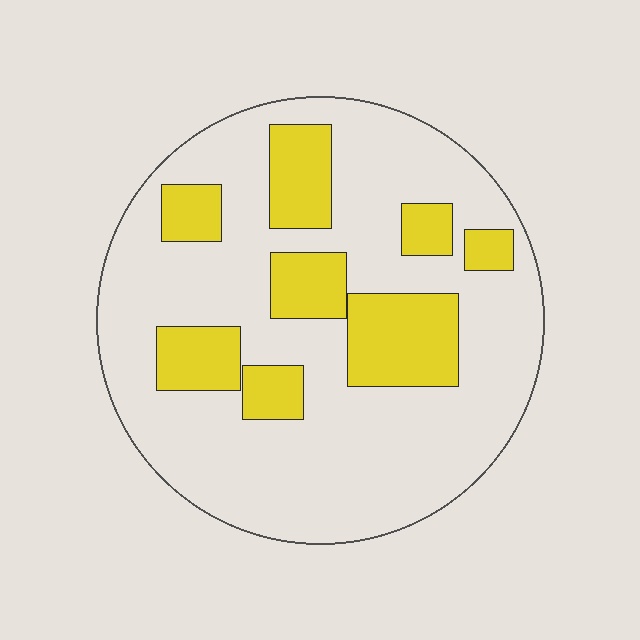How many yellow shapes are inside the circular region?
8.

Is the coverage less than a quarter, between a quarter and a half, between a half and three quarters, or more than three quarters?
Between a quarter and a half.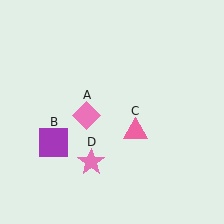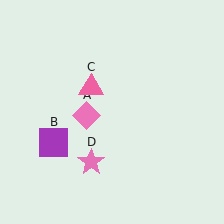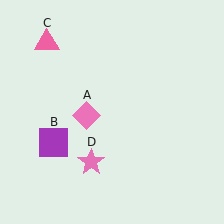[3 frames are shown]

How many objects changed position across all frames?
1 object changed position: pink triangle (object C).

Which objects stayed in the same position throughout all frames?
Pink diamond (object A) and purple square (object B) and pink star (object D) remained stationary.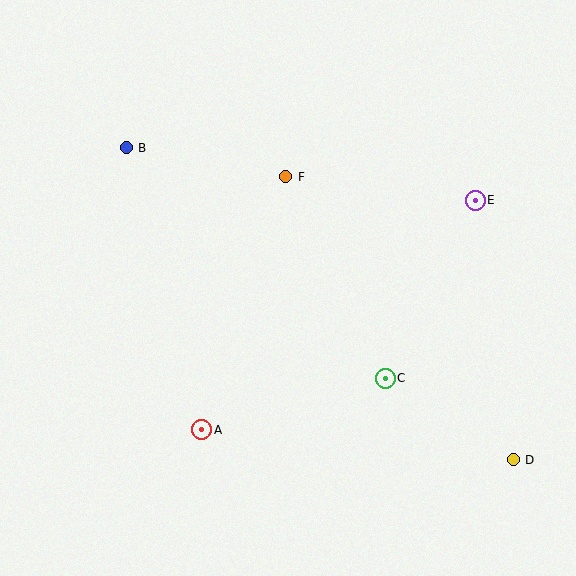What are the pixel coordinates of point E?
Point E is at (475, 200).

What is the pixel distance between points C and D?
The distance between C and D is 152 pixels.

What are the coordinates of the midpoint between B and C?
The midpoint between B and C is at (256, 263).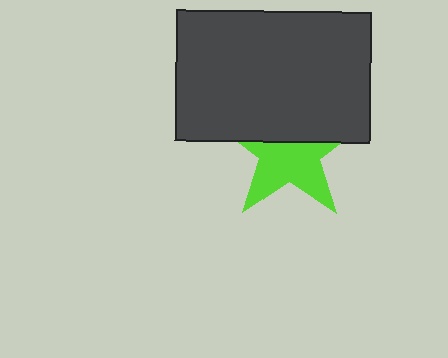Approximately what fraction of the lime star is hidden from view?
Roughly 45% of the lime star is hidden behind the dark gray rectangle.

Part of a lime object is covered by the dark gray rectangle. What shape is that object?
It is a star.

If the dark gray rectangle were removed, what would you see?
You would see the complete lime star.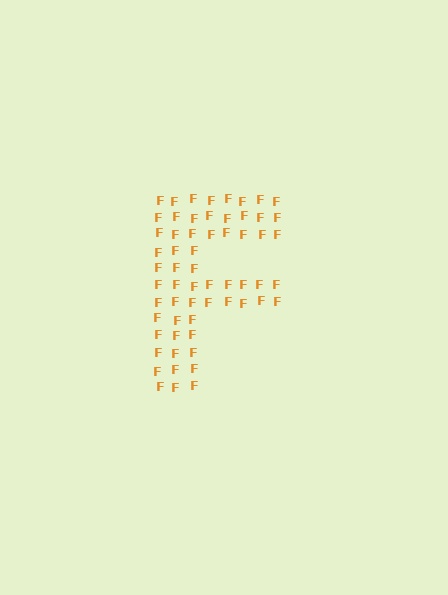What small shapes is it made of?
It is made of small letter F's.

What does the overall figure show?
The overall figure shows the letter F.